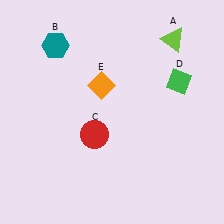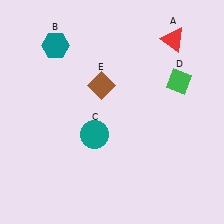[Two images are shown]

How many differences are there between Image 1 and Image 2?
There are 3 differences between the two images.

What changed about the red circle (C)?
In Image 1, C is red. In Image 2, it changed to teal.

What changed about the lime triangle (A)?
In Image 1, A is lime. In Image 2, it changed to red.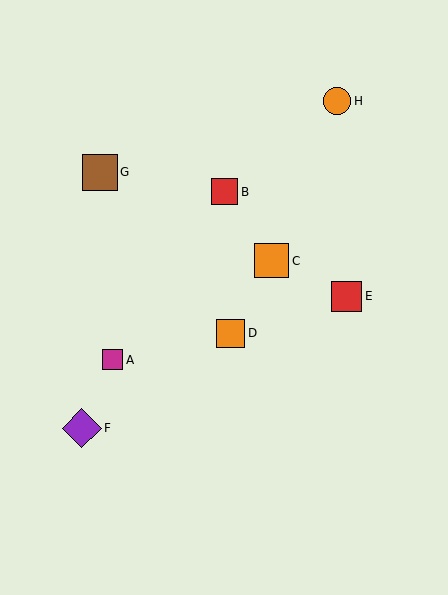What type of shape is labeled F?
Shape F is a purple diamond.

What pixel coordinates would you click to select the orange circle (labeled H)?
Click at (337, 101) to select the orange circle H.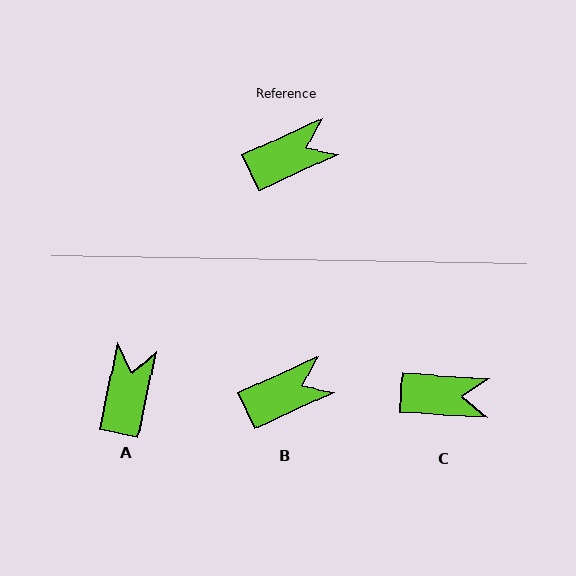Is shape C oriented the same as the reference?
No, it is off by about 28 degrees.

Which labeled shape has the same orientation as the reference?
B.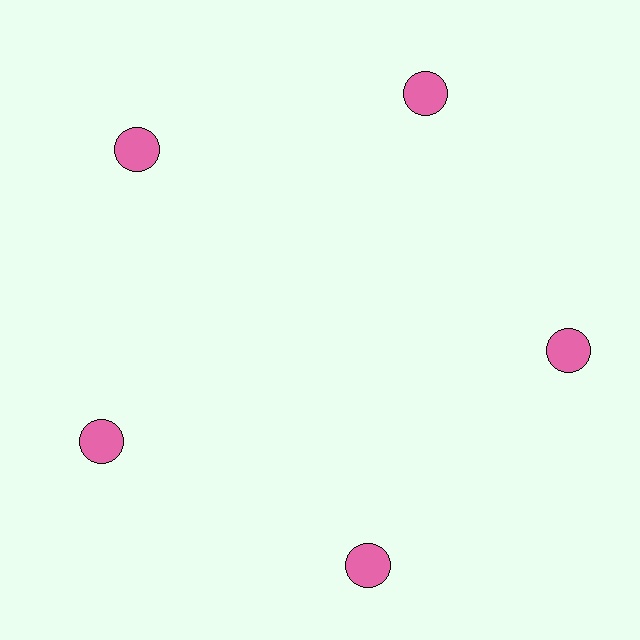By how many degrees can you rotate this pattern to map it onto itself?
The pattern maps onto itself every 72 degrees of rotation.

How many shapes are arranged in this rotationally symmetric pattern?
There are 5 shapes, arranged in 5 groups of 1.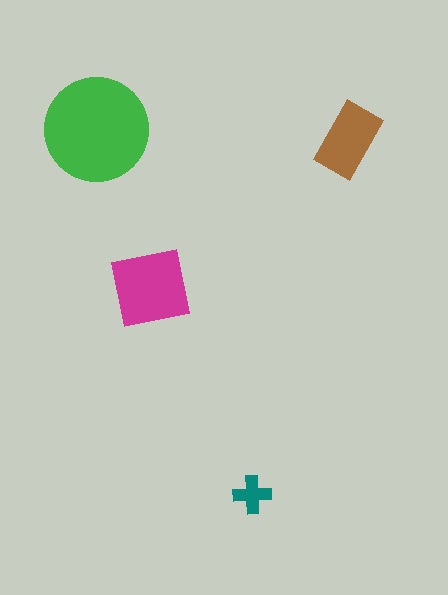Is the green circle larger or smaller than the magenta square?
Larger.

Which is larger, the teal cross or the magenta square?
The magenta square.